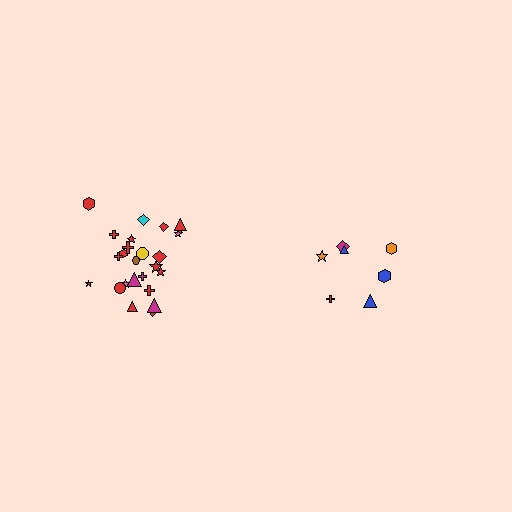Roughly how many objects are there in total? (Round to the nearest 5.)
Roughly 30 objects in total.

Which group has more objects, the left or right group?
The left group.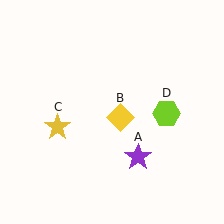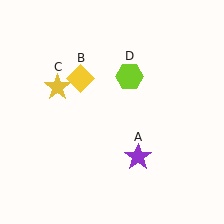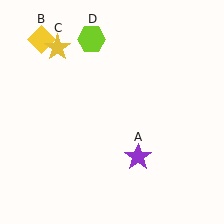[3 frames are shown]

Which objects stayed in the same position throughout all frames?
Purple star (object A) remained stationary.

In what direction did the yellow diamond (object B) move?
The yellow diamond (object B) moved up and to the left.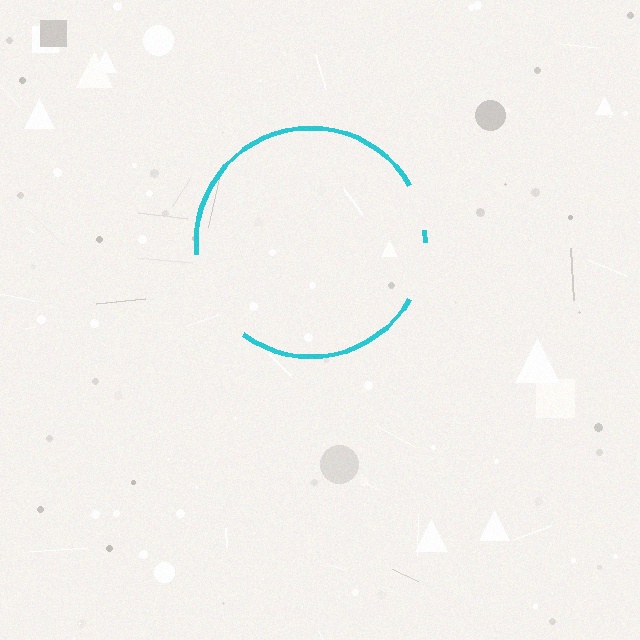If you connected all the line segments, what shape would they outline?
They would outline a circle.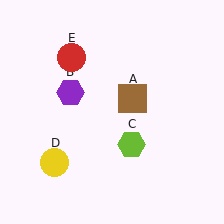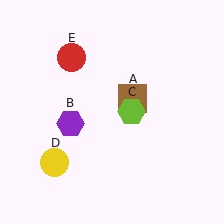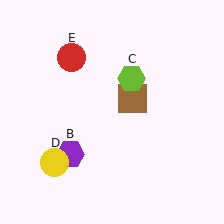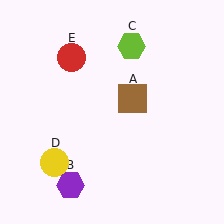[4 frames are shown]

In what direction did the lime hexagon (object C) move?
The lime hexagon (object C) moved up.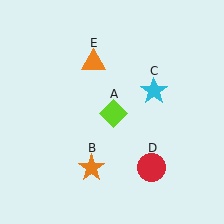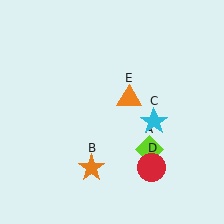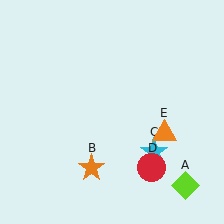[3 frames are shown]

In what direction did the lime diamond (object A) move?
The lime diamond (object A) moved down and to the right.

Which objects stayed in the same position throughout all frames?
Orange star (object B) and red circle (object D) remained stationary.